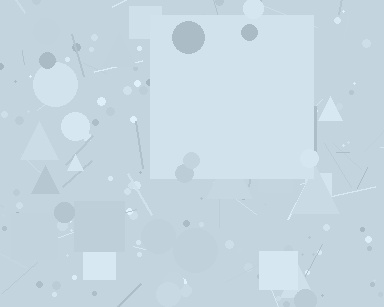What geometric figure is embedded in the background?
A square is embedded in the background.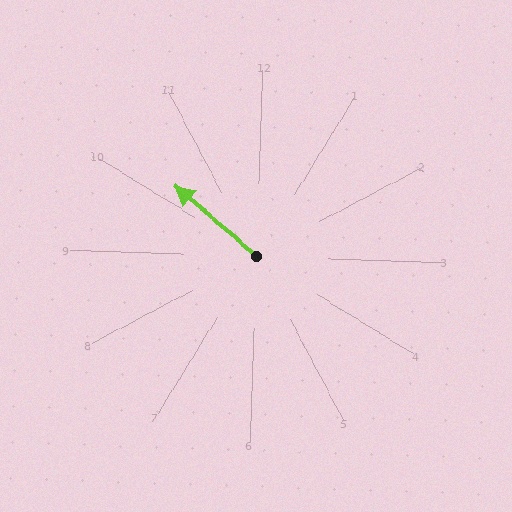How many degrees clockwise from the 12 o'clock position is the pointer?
Approximately 309 degrees.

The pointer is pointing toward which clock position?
Roughly 10 o'clock.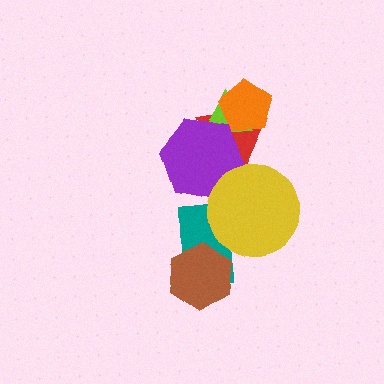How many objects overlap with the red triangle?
4 objects overlap with the red triangle.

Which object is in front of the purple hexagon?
The yellow circle is in front of the purple hexagon.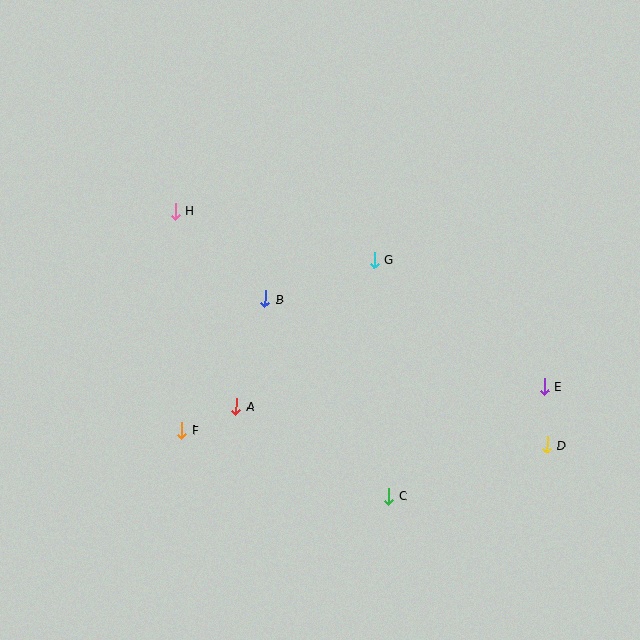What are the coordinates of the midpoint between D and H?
The midpoint between D and H is at (361, 328).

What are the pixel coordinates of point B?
Point B is at (265, 299).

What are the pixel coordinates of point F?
Point F is at (182, 430).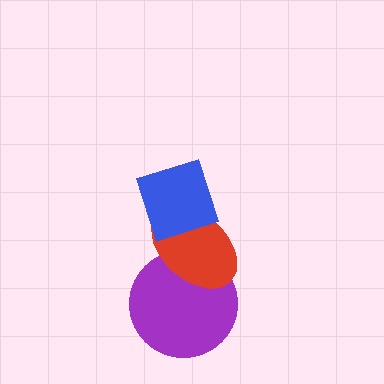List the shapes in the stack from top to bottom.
From top to bottom: the blue diamond, the red ellipse, the purple circle.